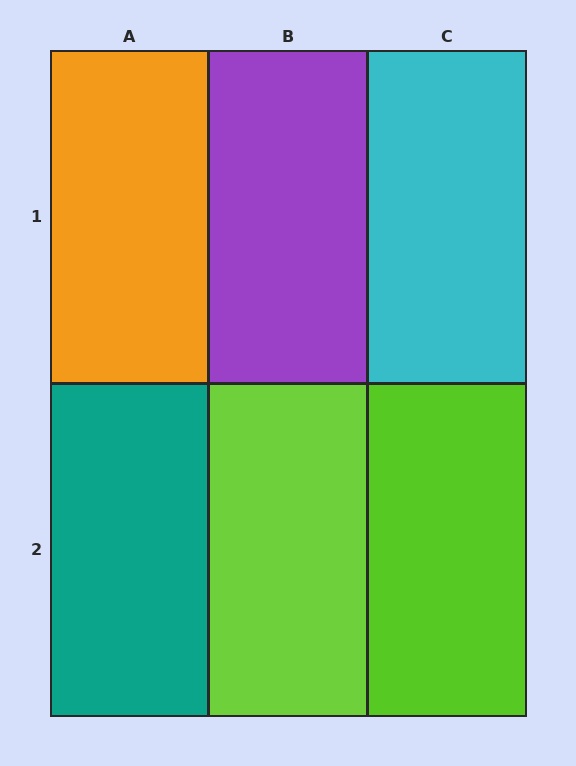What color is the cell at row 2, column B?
Lime.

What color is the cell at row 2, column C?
Lime.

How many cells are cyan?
1 cell is cyan.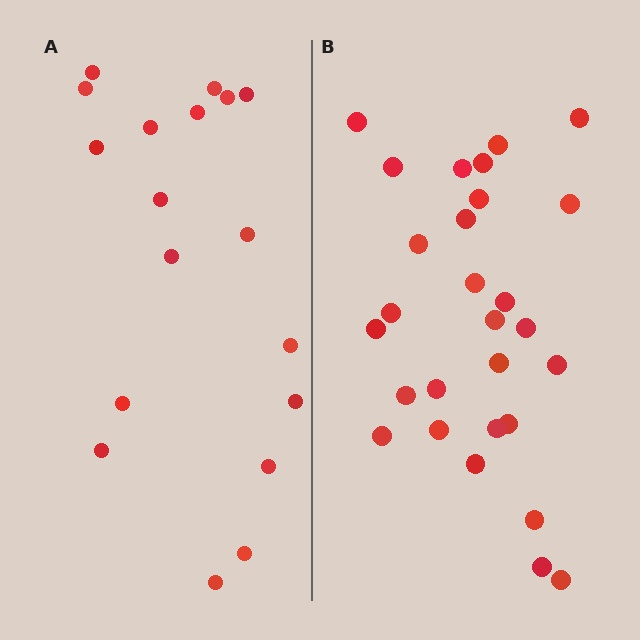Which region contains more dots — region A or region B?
Region B (the right region) has more dots.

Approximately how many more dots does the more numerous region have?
Region B has roughly 10 or so more dots than region A.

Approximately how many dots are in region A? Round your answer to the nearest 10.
About 20 dots. (The exact count is 18, which rounds to 20.)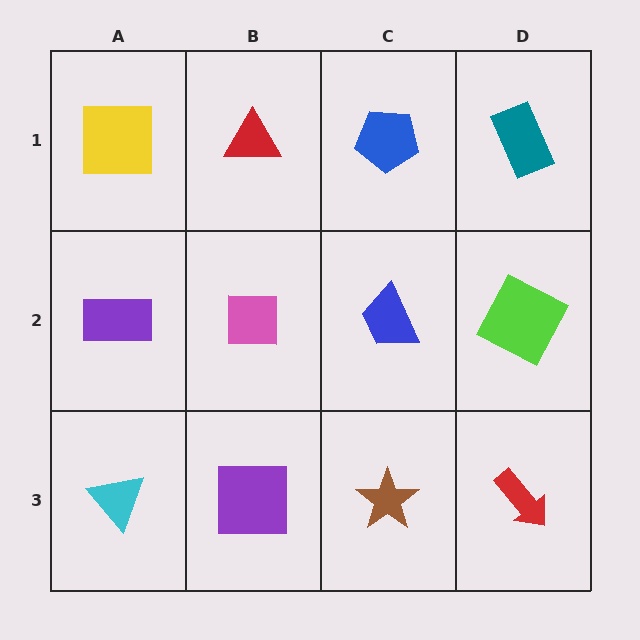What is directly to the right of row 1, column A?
A red triangle.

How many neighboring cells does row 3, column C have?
3.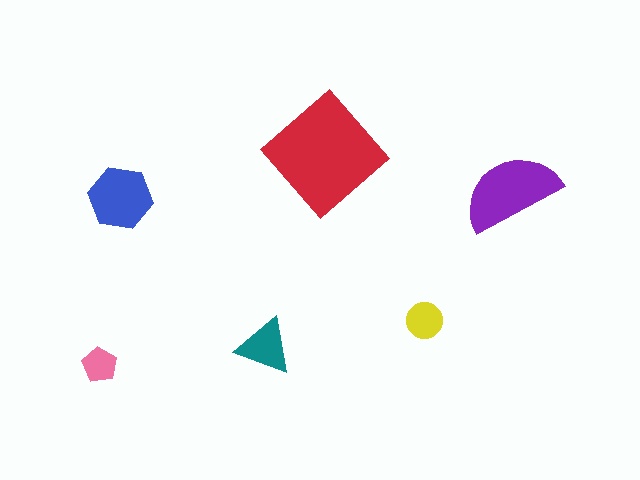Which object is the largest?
The red diamond.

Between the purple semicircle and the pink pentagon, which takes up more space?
The purple semicircle.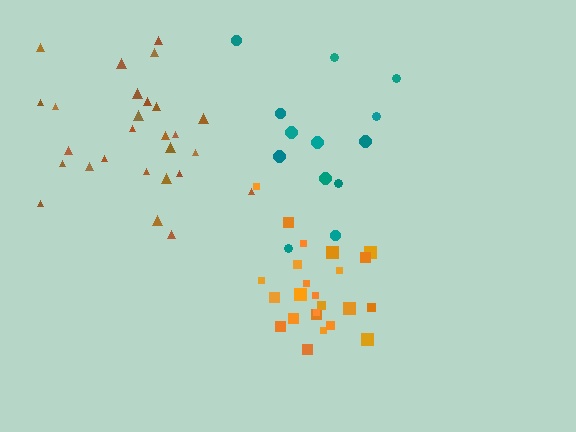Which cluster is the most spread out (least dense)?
Teal.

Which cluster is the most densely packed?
Orange.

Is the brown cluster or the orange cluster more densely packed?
Orange.